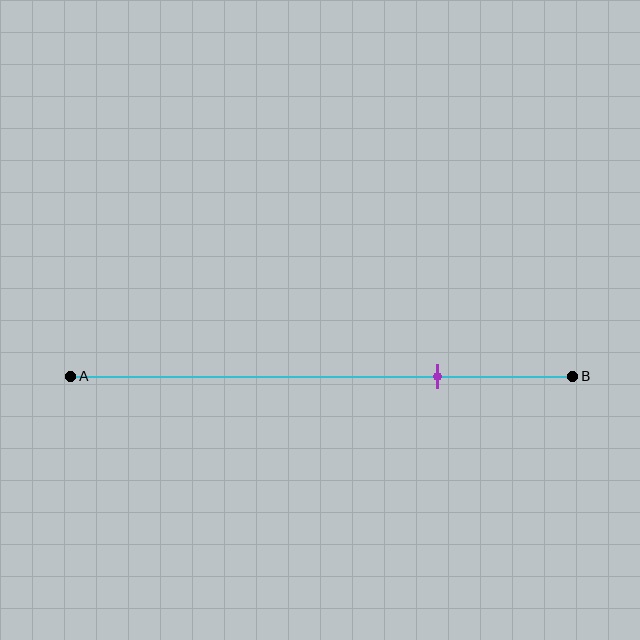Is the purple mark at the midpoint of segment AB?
No, the mark is at about 75% from A, not at the 50% midpoint.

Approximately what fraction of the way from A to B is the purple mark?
The purple mark is approximately 75% of the way from A to B.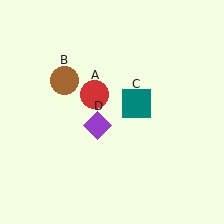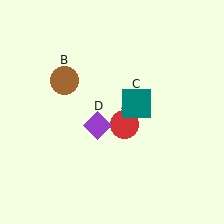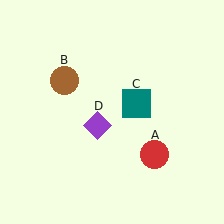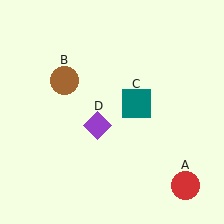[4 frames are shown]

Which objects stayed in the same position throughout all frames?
Brown circle (object B) and teal square (object C) and purple diamond (object D) remained stationary.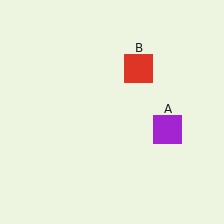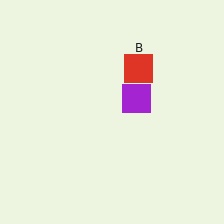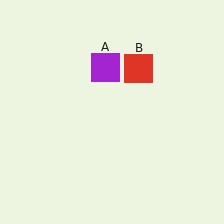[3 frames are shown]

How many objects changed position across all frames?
1 object changed position: purple square (object A).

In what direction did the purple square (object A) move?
The purple square (object A) moved up and to the left.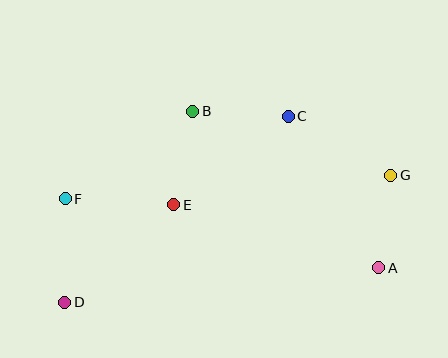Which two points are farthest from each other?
Points D and G are farthest from each other.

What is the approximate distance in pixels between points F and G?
The distance between F and G is approximately 326 pixels.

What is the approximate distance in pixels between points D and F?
The distance between D and F is approximately 103 pixels.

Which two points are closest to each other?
Points A and G are closest to each other.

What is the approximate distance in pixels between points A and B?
The distance between A and B is approximately 243 pixels.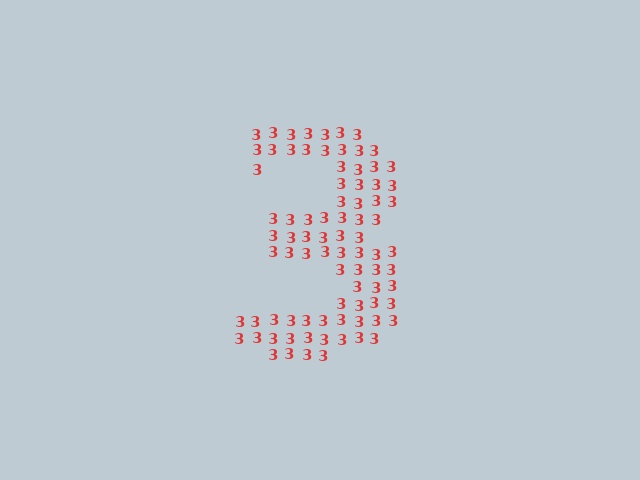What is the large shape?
The large shape is the digit 3.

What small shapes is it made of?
It is made of small digit 3's.